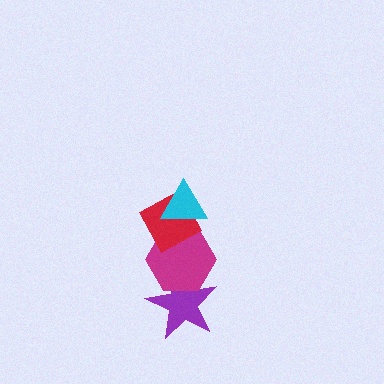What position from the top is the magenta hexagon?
The magenta hexagon is 3rd from the top.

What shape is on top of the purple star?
The magenta hexagon is on top of the purple star.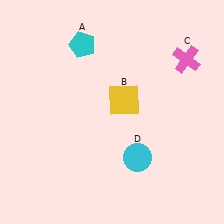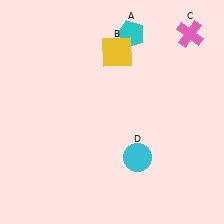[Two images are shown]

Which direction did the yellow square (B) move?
The yellow square (B) moved up.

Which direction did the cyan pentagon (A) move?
The cyan pentagon (A) moved right.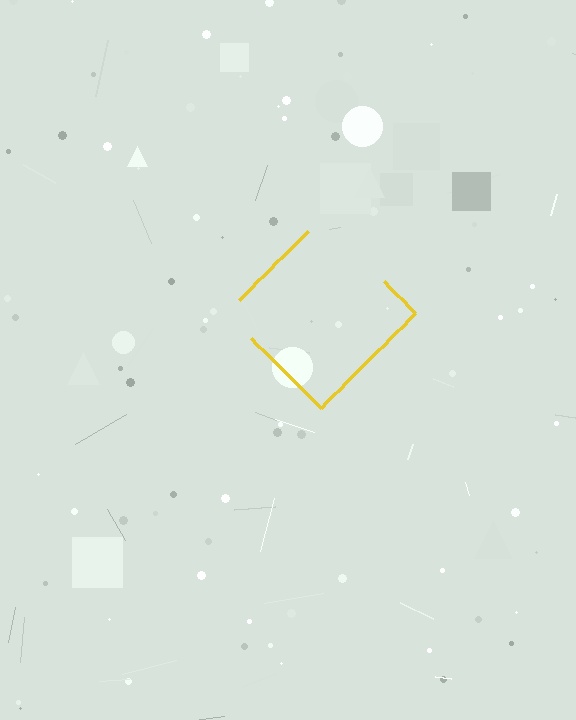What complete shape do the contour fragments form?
The contour fragments form a diamond.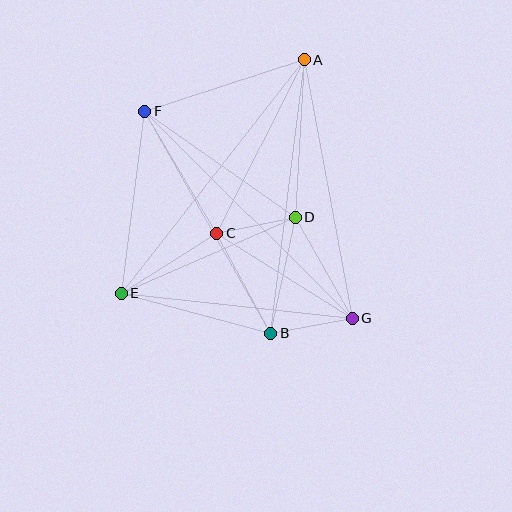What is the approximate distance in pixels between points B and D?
The distance between B and D is approximately 118 pixels.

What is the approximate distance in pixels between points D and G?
The distance between D and G is approximately 116 pixels.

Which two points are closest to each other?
Points C and D are closest to each other.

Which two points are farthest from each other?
Points A and E are farthest from each other.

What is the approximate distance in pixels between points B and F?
The distance between B and F is approximately 255 pixels.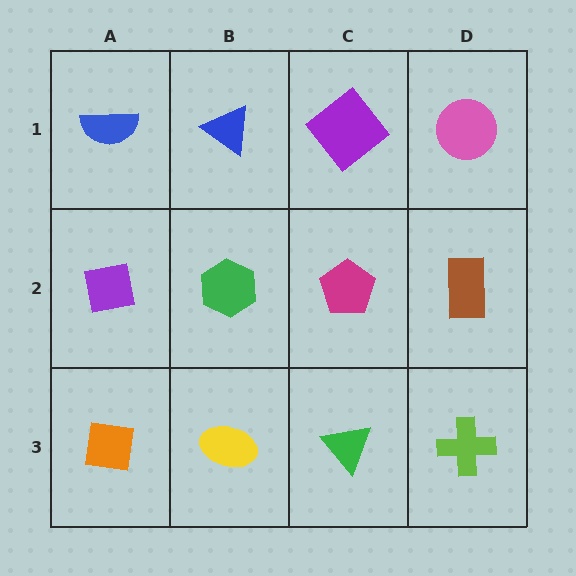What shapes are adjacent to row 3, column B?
A green hexagon (row 2, column B), an orange square (row 3, column A), a green triangle (row 3, column C).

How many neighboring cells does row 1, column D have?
2.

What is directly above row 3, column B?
A green hexagon.